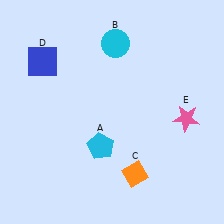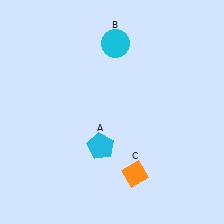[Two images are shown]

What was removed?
The blue square (D), the pink star (E) were removed in Image 2.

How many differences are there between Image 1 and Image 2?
There are 2 differences between the two images.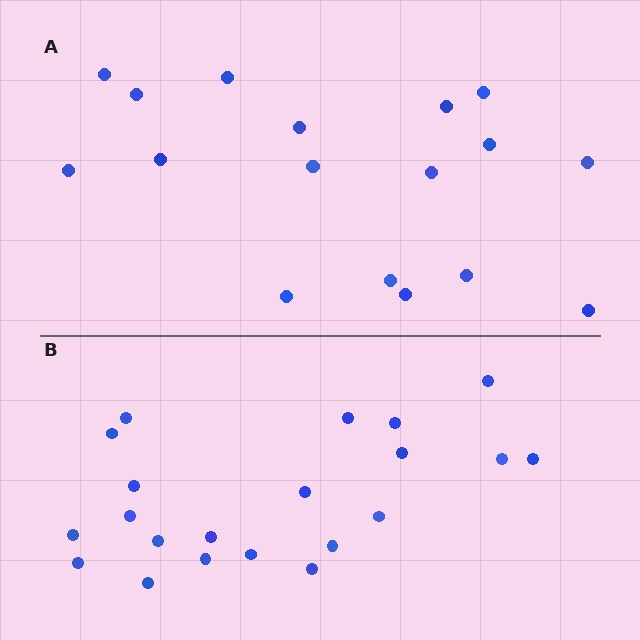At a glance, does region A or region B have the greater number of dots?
Region B (the bottom region) has more dots.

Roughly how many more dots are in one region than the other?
Region B has about 4 more dots than region A.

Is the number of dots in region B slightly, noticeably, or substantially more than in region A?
Region B has only slightly more — the two regions are fairly close. The ratio is roughly 1.2 to 1.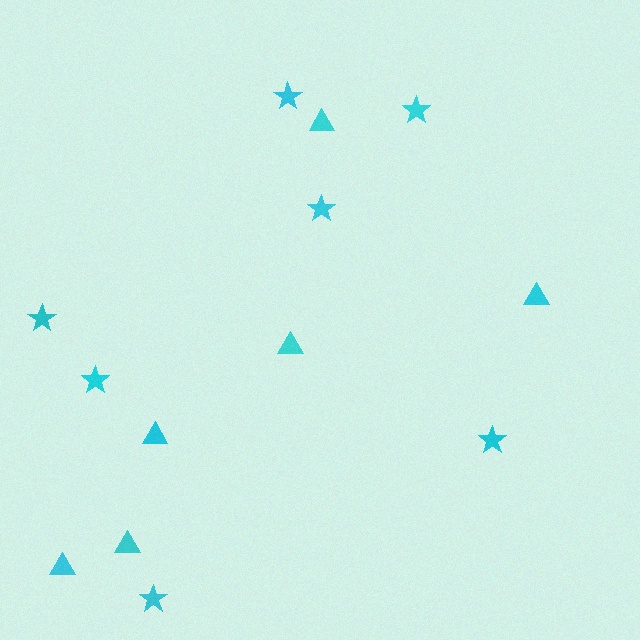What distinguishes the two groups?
There are 2 groups: one group of stars (7) and one group of triangles (6).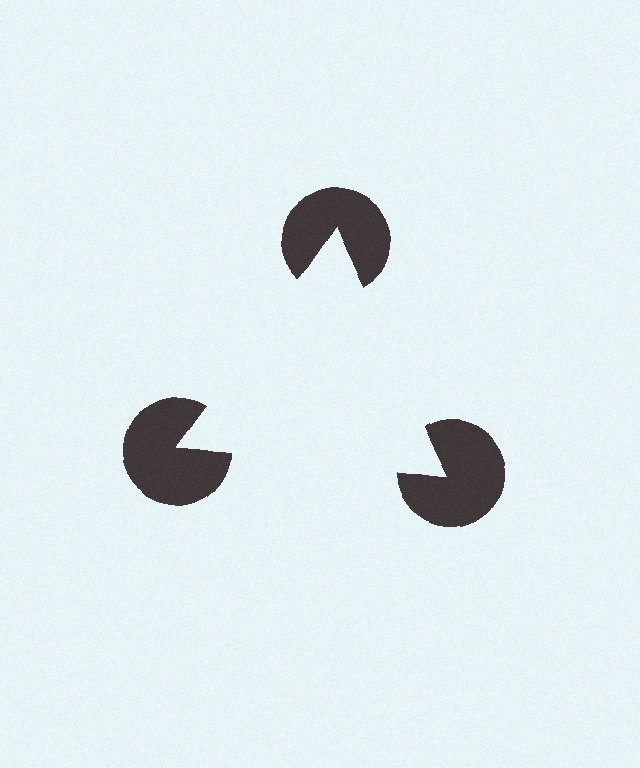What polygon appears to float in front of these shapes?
An illusory triangle — its edges are inferred from the aligned wedge cuts in the pac-man discs, not physically drawn.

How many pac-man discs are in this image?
There are 3 — one at each vertex of the illusory triangle.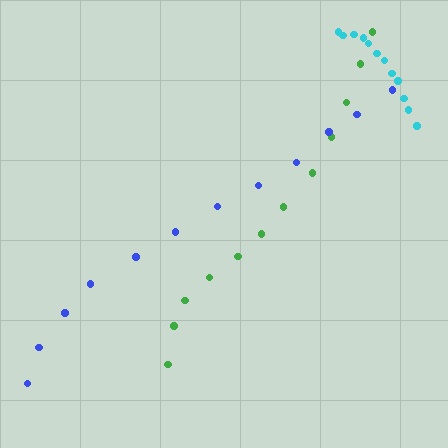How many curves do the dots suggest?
There are 3 distinct paths.